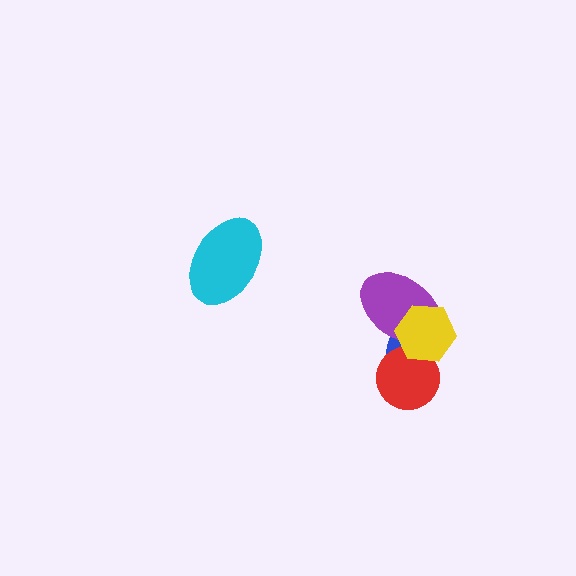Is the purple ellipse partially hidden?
Yes, it is partially covered by another shape.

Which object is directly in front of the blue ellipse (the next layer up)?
The red circle is directly in front of the blue ellipse.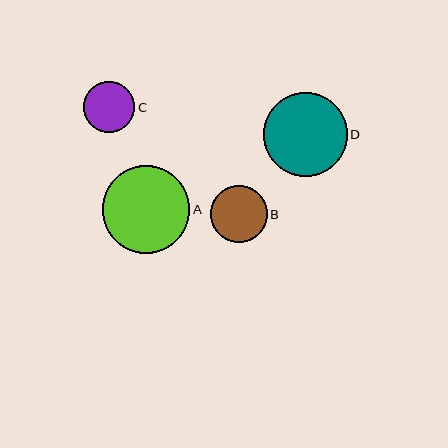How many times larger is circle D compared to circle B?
Circle D is approximately 1.5 times the size of circle B.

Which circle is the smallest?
Circle C is the smallest with a size of approximately 51 pixels.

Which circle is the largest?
Circle A is the largest with a size of approximately 88 pixels.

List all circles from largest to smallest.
From largest to smallest: A, D, B, C.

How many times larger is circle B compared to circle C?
Circle B is approximately 1.1 times the size of circle C.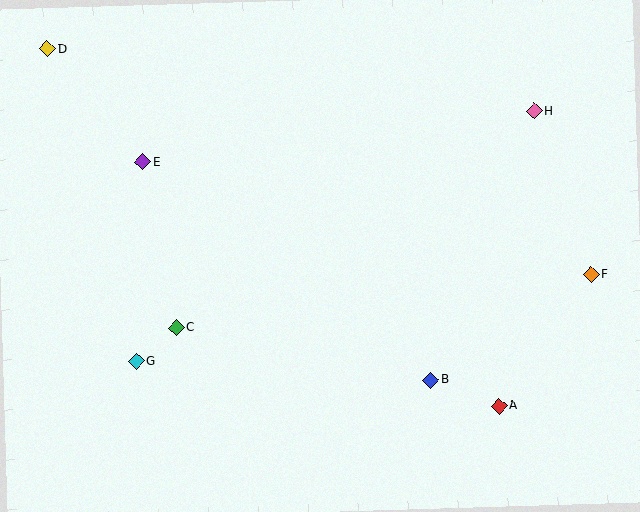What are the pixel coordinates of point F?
Point F is at (591, 274).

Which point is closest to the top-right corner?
Point H is closest to the top-right corner.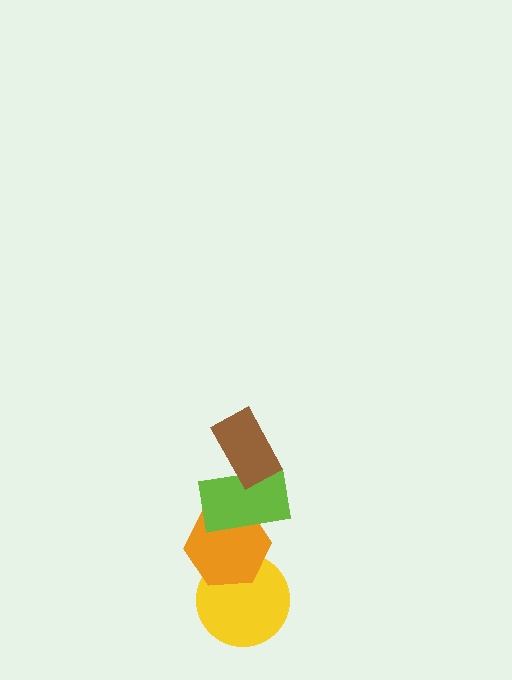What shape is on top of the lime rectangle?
The brown rectangle is on top of the lime rectangle.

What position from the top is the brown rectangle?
The brown rectangle is 1st from the top.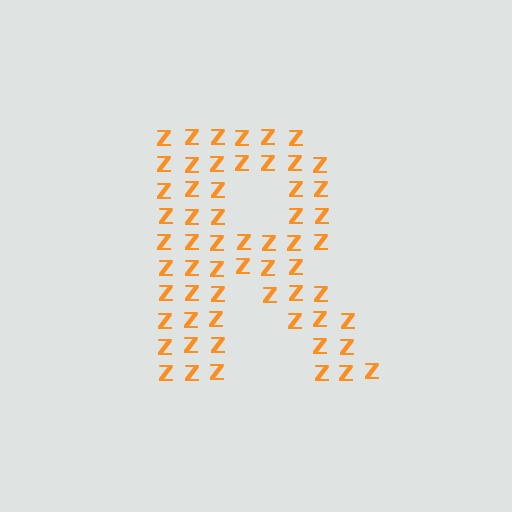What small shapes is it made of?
It is made of small letter Z's.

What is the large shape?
The large shape is the letter R.